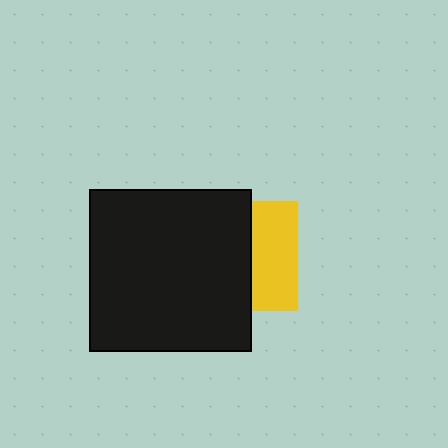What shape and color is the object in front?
The object in front is a black square.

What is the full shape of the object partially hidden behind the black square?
The partially hidden object is a yellow square.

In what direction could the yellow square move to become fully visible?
The yellow square could move right. That would shift it out from behind the black square entirely.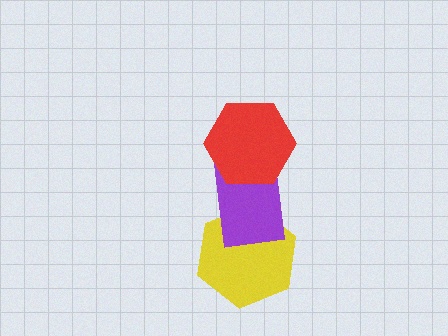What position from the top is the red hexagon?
The red hexagon is 1st from the top.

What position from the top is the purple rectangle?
The purple rectangle is 2nd from the top.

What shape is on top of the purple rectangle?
The red hexagon is on top of the purple rectangle.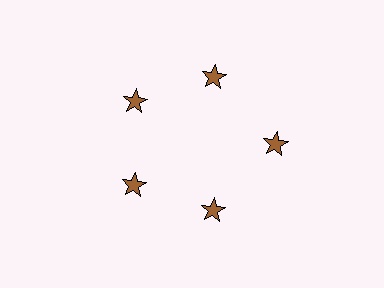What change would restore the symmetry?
The symmetry would be restored by moving it inward, back onto the ring so that all 5 stars sit at equal angles and equal distance from the center.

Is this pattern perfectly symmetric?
No. The 5 brown stars are arranged in a ring, but one element near the 3 o'clock position is pushed outward from the center, breaking the 5-fold rotational symmetry.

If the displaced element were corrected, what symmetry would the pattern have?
It would have 5-fold rotational symmetry — the pattern would map onto itself every 72 degrees.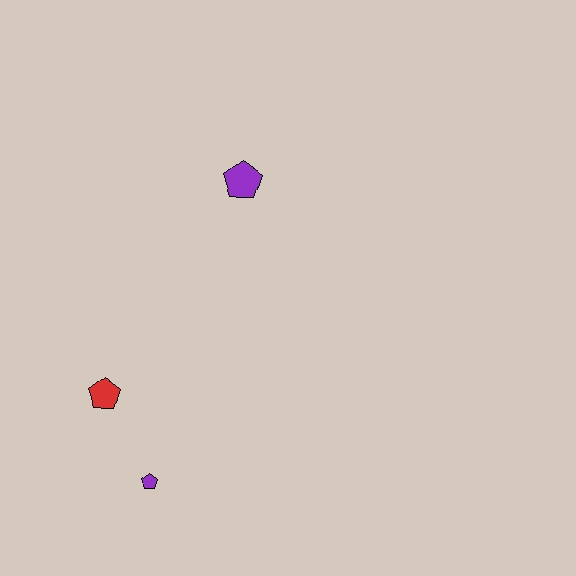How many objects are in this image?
There are 3 objects.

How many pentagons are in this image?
There are 3 pentagons.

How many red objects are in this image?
There is 1 red object.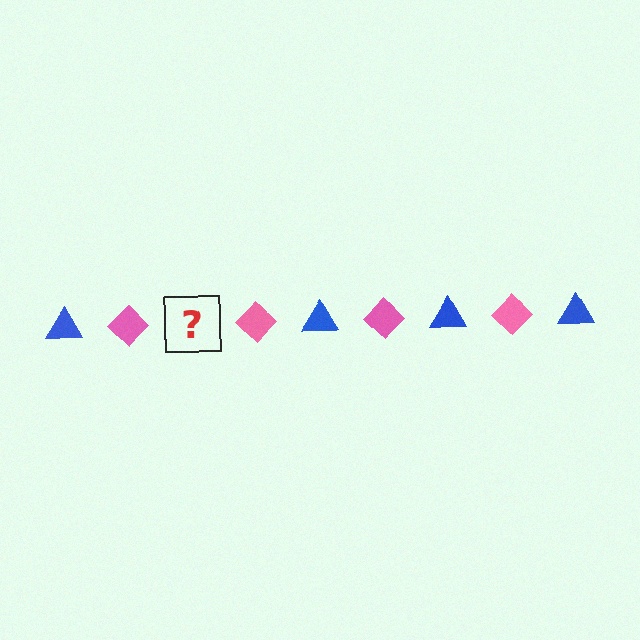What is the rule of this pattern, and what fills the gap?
The rule is that the pattern alternates between blue triangle and pink diamond. The gap should be filled with a blue triangle.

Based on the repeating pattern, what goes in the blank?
The blank should be a blue triangle.